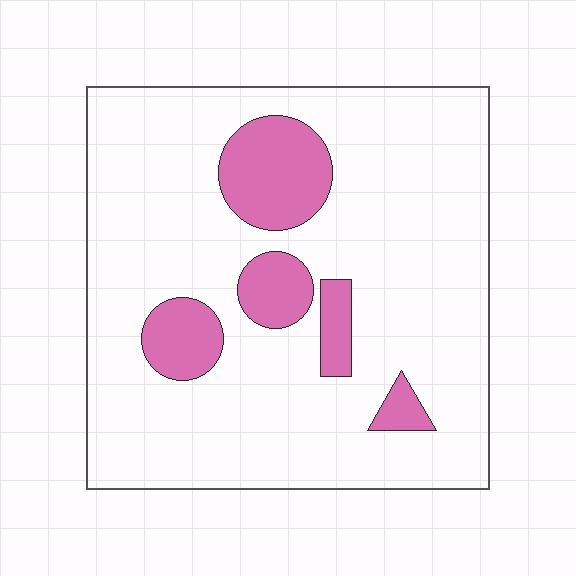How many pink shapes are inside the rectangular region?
5.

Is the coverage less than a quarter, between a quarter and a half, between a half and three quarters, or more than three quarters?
Less than a quarter.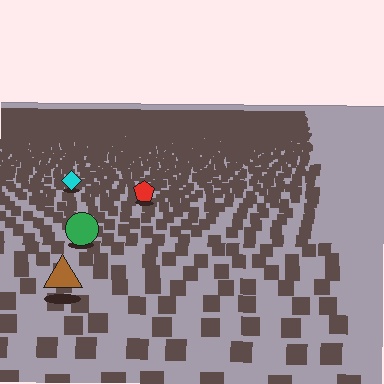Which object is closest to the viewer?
The brown triangle is closest. The texture marks near it are larger and more spread out.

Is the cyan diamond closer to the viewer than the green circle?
No. The green circle is closer — you can tell from the texture gradient: the ground texture is coarser near it.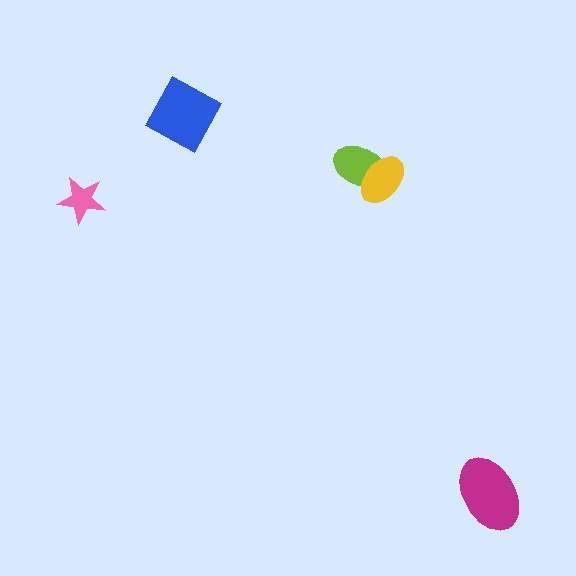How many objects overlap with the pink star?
0 objects overlap with the pink star.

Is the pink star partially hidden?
No, no other shape covers it.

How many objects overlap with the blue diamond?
0 objects overlap with the blue diamond.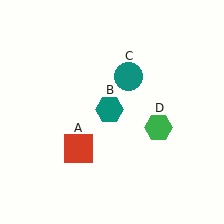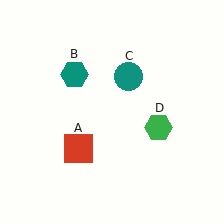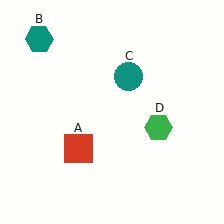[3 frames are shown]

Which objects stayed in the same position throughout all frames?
Red square (object A) and teal circle (object C) and green hexagon (object D) remained stationary.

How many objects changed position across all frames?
1 object changed position: teal hexagon (object B).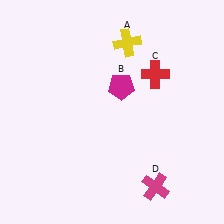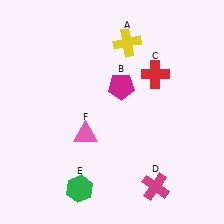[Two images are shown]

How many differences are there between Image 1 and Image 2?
There are 2 differences between the two images.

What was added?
A green hexagon (E), a pink triangle (F) were added in Image 2.